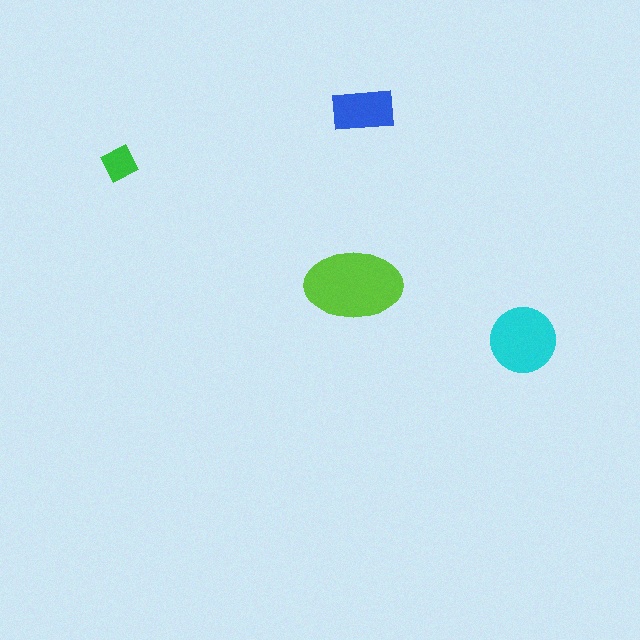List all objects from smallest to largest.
The green square, the blue rectangle, the cyan circle, the lime ellipse.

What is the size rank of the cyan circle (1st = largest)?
2nd.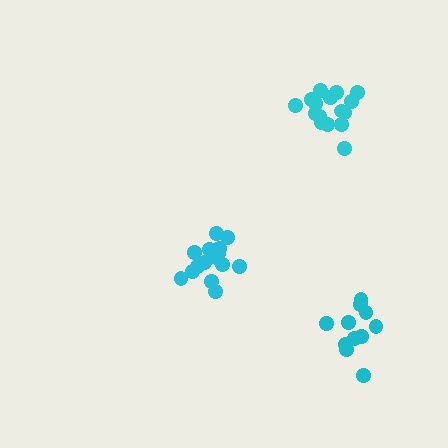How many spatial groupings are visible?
There are 3 spatial groupings.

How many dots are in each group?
Group 1: 11 dots, Group 2: 16 dots, Group 3: 15 dots (42 total).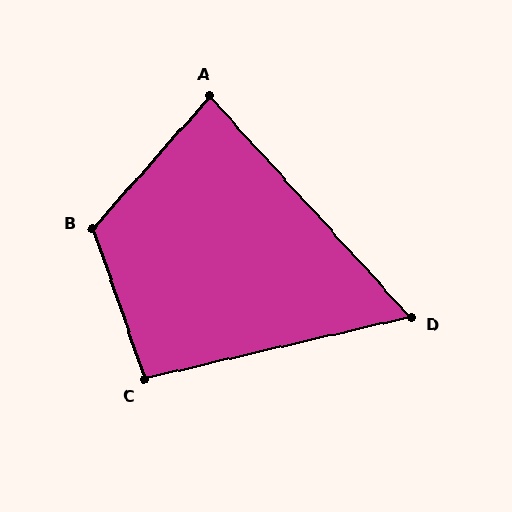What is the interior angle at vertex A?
Approximately 84 degrees (acute).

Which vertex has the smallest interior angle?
D, at approximately 61 degrees.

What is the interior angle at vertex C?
Approximately 96 degrees (obtuse).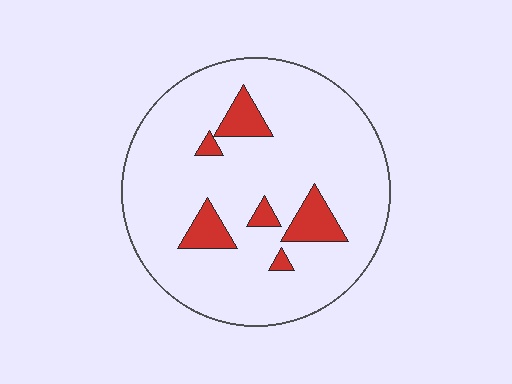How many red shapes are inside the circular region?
6.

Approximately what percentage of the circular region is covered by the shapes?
Approximately 10%.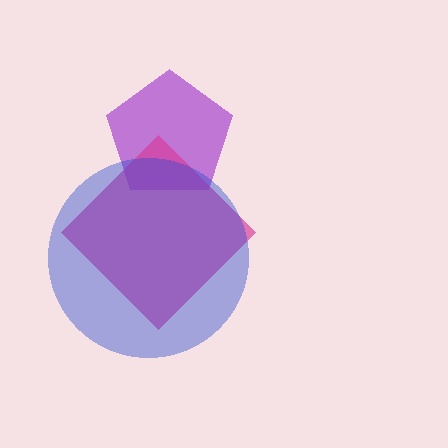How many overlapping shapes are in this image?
There are 3 overlapping shapes in the image.